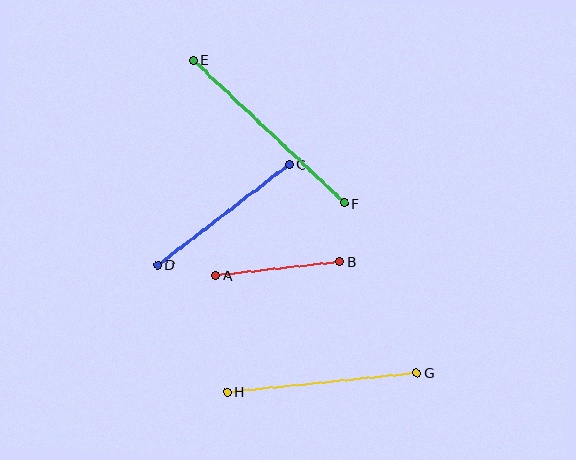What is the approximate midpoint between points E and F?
The midpoint is at approximately (269, 132) pixels.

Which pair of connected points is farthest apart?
Points E and F are farthest apart.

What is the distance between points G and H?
The distance is approximately 190 pixels.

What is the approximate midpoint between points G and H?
The midpoint is at approximately (322, 382) pixels.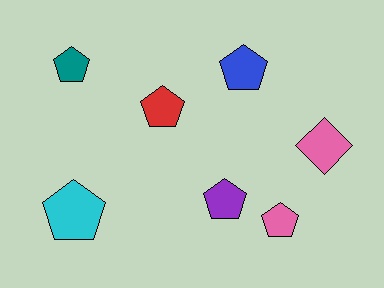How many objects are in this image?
There are 7 objects.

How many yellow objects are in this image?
There are no yellow objects.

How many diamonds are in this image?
There is 1 diamond.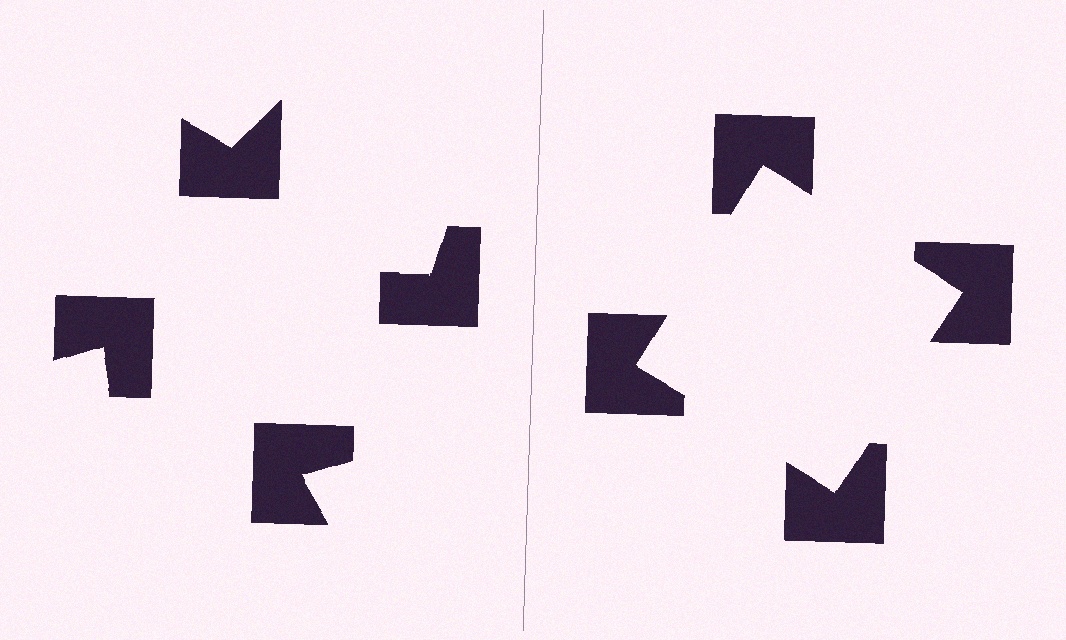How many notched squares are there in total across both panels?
8 — 4 on each side.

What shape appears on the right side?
An illusory square.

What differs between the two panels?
The notched squares are positioned identically on both sides; only the wedge orientations differ. On the right they align to a square; on the left they are misaligned.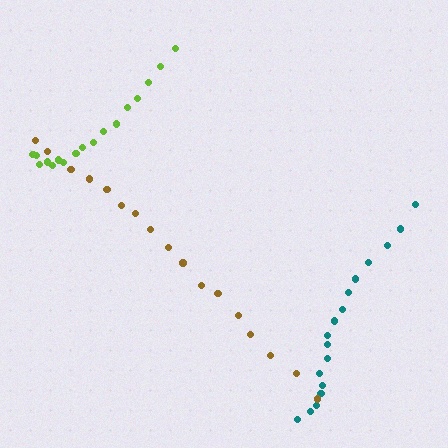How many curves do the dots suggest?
There are 3 distinct paths.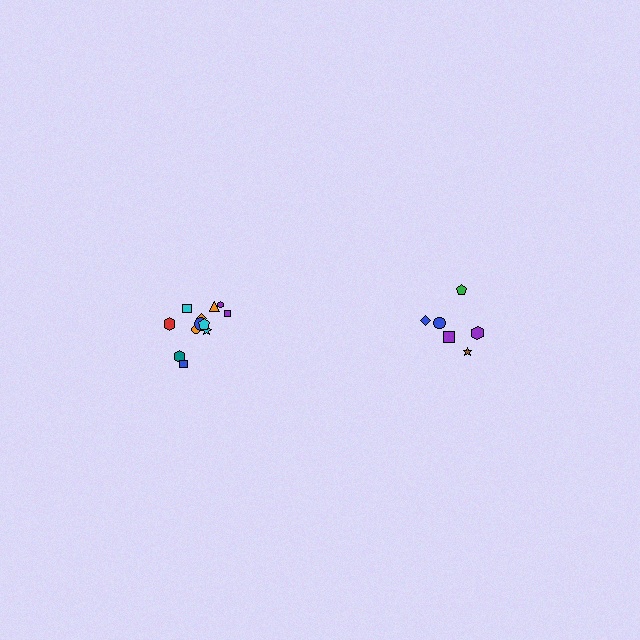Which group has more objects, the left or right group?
The left group.